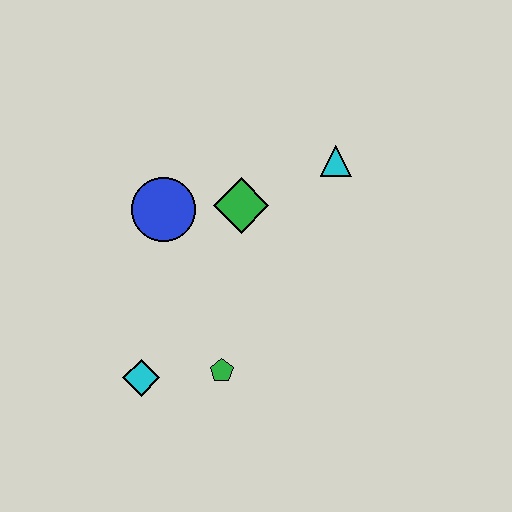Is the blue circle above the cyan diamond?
Yes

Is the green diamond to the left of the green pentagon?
No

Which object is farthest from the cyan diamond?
The cyan triangle is farthest from the cyan diamond.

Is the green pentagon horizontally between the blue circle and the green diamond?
Yes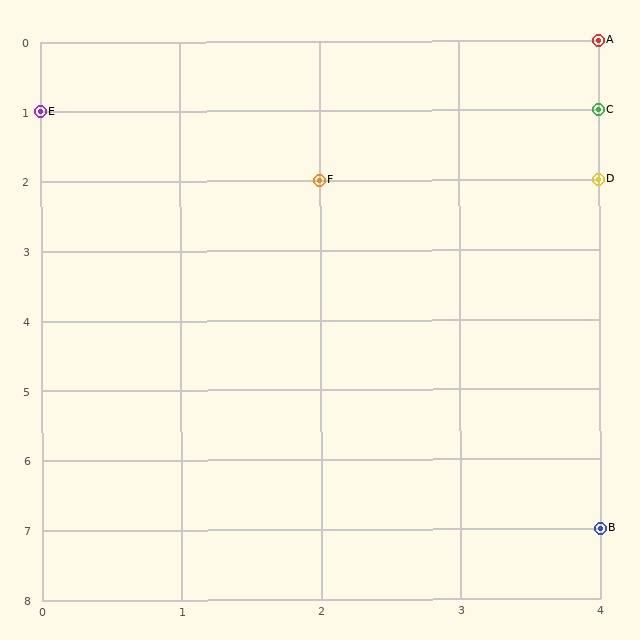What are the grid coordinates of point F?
Point F is at grid coordinates (2, 2).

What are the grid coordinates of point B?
Point B is at grid coordinates (4, 7).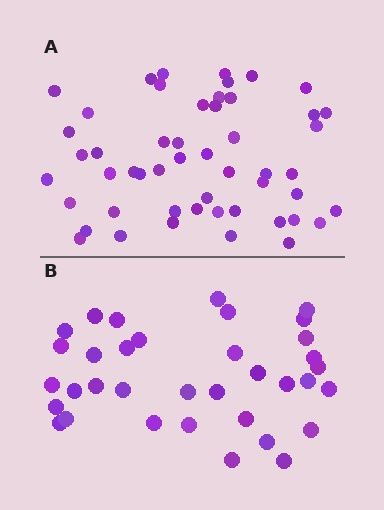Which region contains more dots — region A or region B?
Region A (the top region) has more dots.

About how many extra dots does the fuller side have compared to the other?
Region A has approximately 15 more dots than region B.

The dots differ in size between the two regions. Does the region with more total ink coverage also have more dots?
No. Region B has more total ink coverage because its dots are larger, but region A actually contains more individual dots. Total area can be misleading — the number of items is what matters here.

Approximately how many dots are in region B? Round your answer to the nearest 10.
About 40 dots. (The exact count is 35, which rounds to 40.)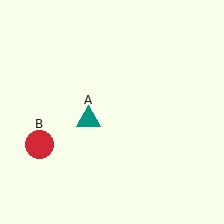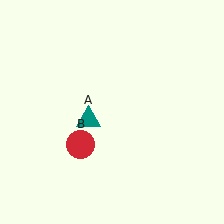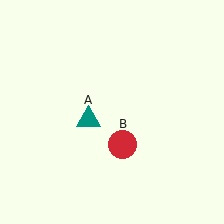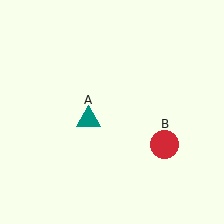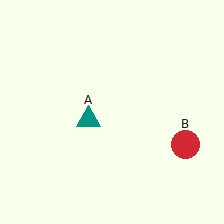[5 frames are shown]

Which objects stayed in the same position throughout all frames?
Teal triangle (object A) remained stationary.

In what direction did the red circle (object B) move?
The red circle (object B) moved right.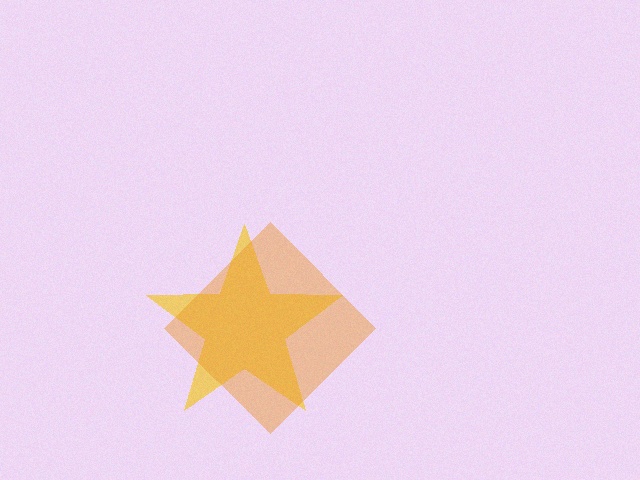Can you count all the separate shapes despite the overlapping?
Yes, there are 2 separate shapes.